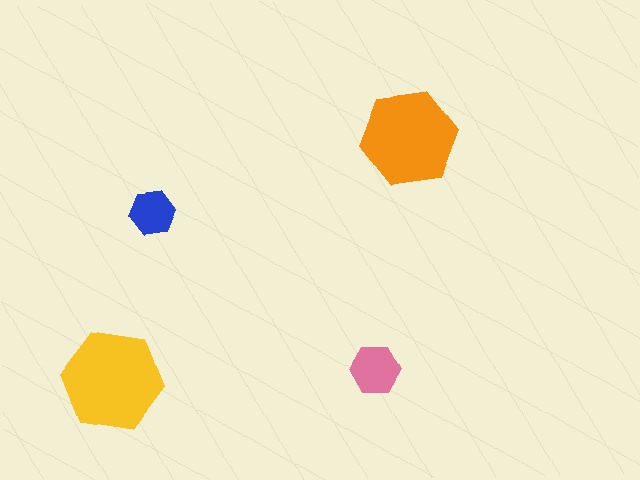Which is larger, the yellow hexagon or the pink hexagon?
The yellow one.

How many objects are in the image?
There are 4 objects in the image.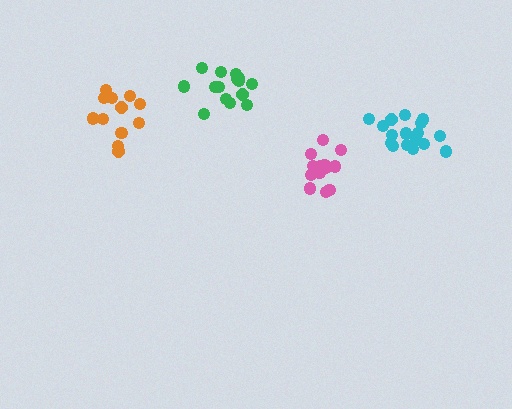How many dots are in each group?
Group 1: 12 dots, Group 2: 15 dots, Group 3: 13 dots, Group 4: 17 dots (57 total).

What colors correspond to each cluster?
The clusters are colored: orange, green, pink, cyan.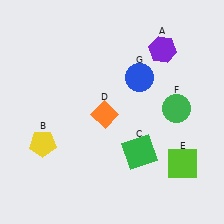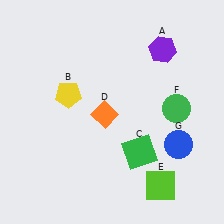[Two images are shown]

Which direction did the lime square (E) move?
The lime square (E) moved left.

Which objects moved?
The objects that moved are: the yellow pentagon (B), the lime square (E), the blue circle (G).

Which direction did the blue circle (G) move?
The blue circle (G) moved down.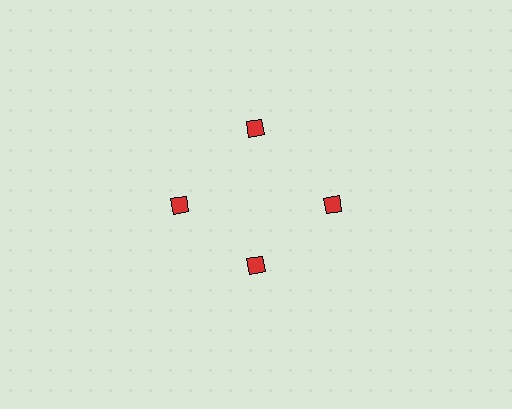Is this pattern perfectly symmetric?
No. The 4 red diamonds are arranged in a ring, but one element near the 6 o'clock position is pulled inward toward the center, breaking the 4-fold rotational symmetry.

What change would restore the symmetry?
The symmetry would be restored by moving it outward, back onto the ring so that all 4 diamonds sit at equal angles and equal distance from the center.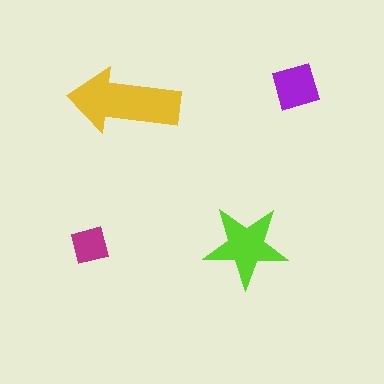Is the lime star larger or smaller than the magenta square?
Larger.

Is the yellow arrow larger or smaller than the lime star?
Larger.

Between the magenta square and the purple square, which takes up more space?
The purple square.